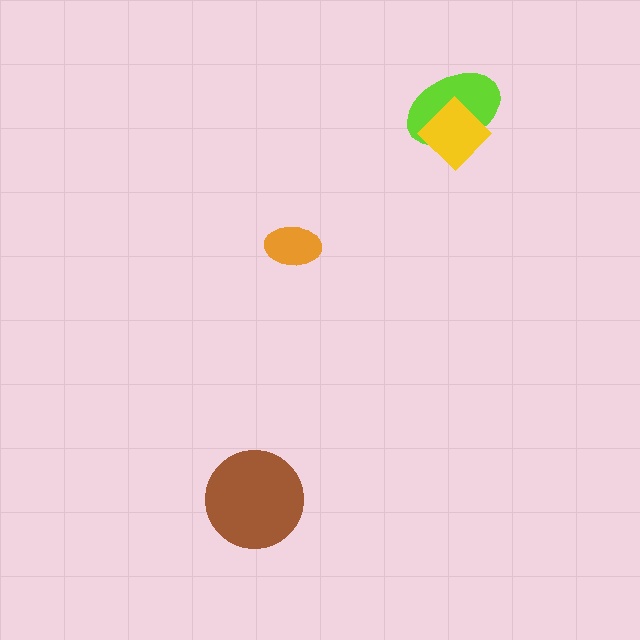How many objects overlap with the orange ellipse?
0 objects overlap with the orange ellipse.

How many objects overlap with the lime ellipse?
1 object overlaps with the lime ellipse.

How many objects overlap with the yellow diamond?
1 object overlaps with the yellow diamond.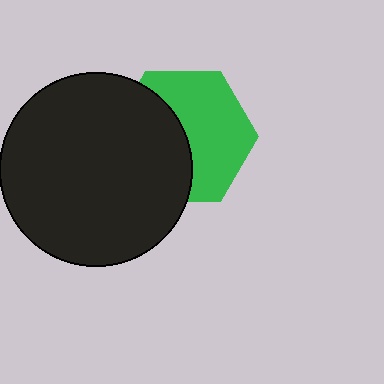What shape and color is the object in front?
The object in front is a black circle.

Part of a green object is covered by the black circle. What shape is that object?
It is a hexagon.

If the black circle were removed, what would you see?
You would see the complete green hexagon.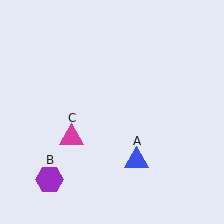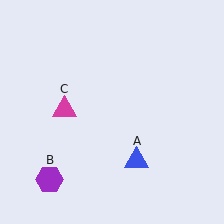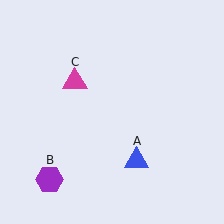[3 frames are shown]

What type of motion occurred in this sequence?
The magenta triangle (object C) rotated clockwise around the center of the scene.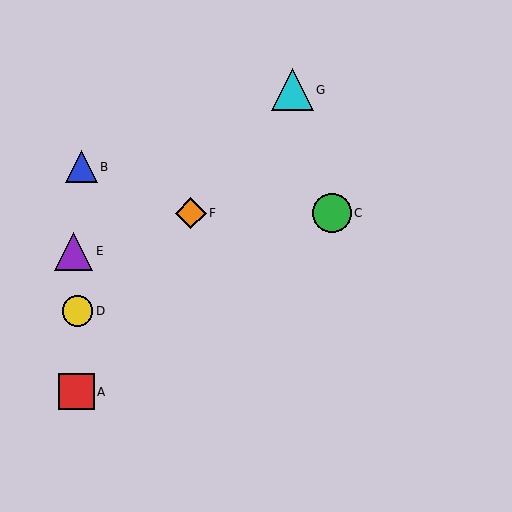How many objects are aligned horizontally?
2 objects (C, F) are aligned horizontally.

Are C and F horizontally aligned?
Yes, both are at y≈213.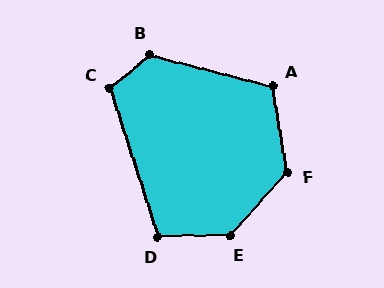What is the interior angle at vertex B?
Approximately 125 degrees (obtuse).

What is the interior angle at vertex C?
Approximately 113 degrees (obtuse).